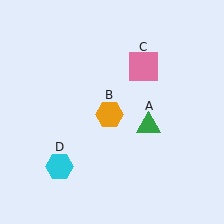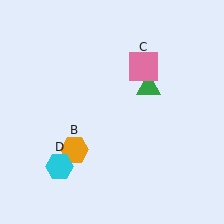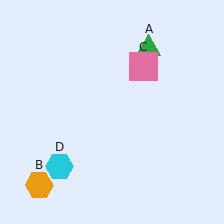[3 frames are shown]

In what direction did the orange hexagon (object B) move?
The orange hexagon (object B) moved down and to the left.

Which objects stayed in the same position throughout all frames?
Pink square (object C) and cyan hexagon (object D) remained stationary.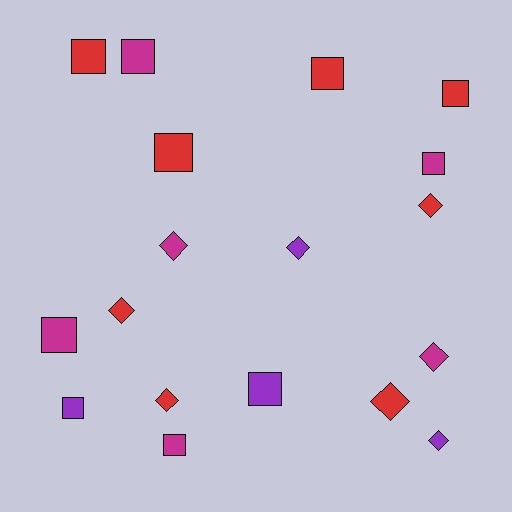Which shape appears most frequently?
Square, with 10 objects.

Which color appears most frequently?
Red, with 8 objects.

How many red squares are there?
There are 4 red squares.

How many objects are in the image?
There are 18 objects.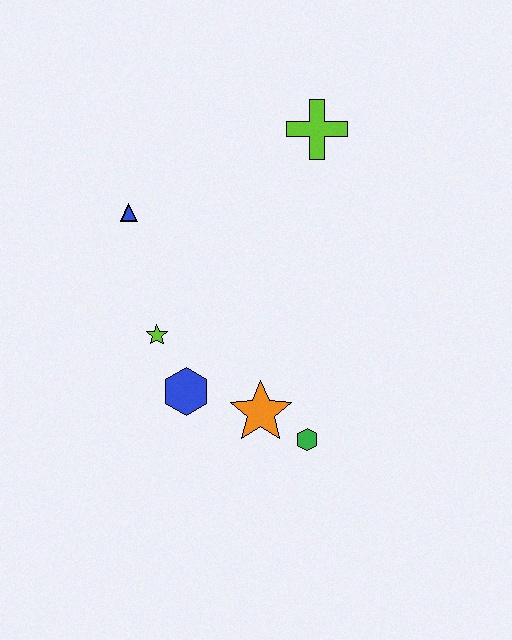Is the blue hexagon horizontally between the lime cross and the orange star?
No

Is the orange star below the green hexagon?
No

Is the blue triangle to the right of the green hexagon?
No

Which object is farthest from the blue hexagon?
The lime cross is farthest from the blue hexagon.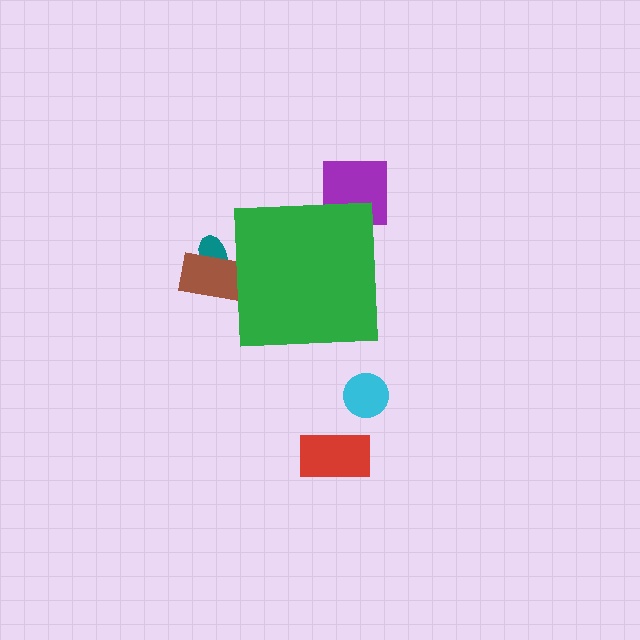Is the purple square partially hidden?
Yes, the purple square is partially hidden behind the green square.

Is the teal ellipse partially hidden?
Yes, the teal ellipse is partially hidden behind the green square.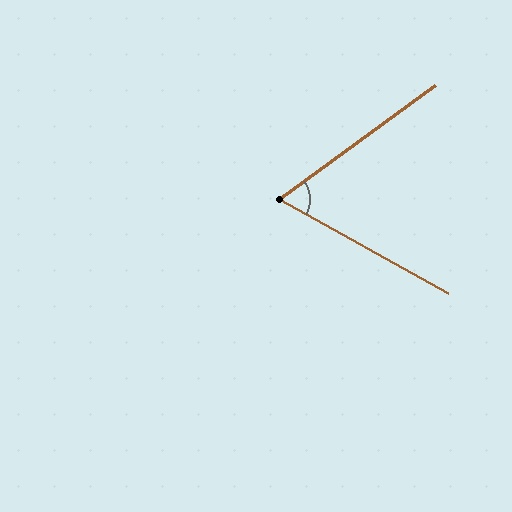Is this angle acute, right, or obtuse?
It is acute.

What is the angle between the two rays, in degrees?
Approximately 65 degrees.